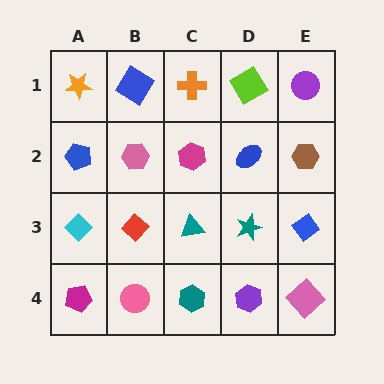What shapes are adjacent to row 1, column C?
A magenta hexagon (row 2, column C), a blue diamond (row 1, column B), a lime diamond (row 1, column D).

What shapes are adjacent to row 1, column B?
A pink hexagon (row 2, column B), an orange star (row 1, column A), an orange cross (row 1, column C).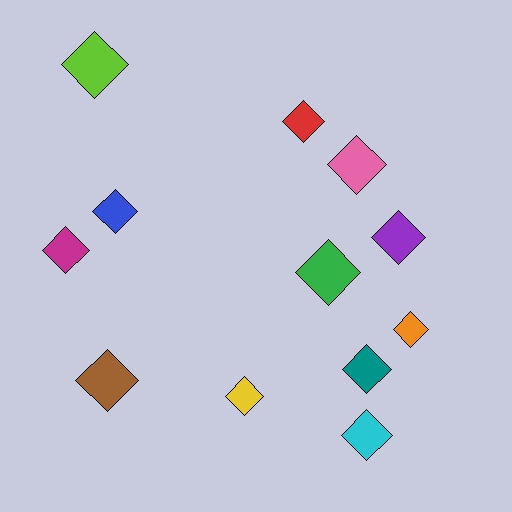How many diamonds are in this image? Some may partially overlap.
There are 12 diamonds.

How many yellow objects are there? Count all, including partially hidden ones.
There is 1 yellow object.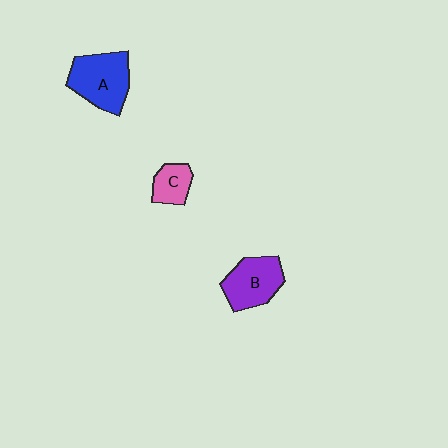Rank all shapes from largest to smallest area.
From largest to smallest: A (blue), B (purple), C (pink).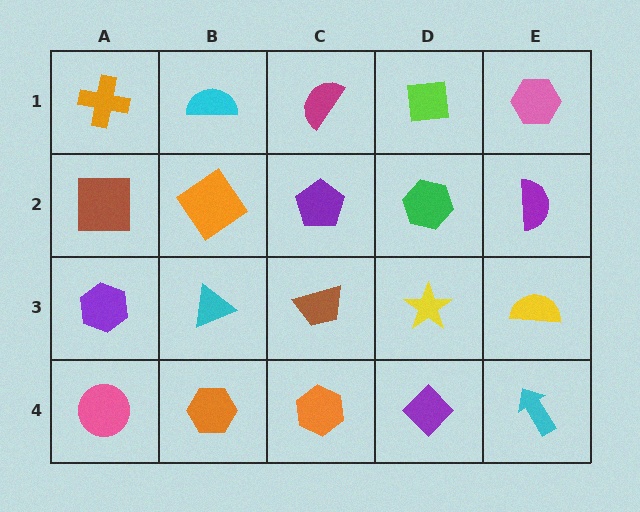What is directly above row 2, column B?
A cyan semicircle.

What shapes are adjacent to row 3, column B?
An orange diamond (row 2, column B), an orange hexagon (row 4, column B), a purple hexagon (row 3, column A), a brown trapezoid (row 3, column C).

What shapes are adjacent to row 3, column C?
A purple pentagon (row 2, column C), an orange hexagon (row 4, column C), a cyan triangle (row 3, column B), a yellow star (row 3, column D).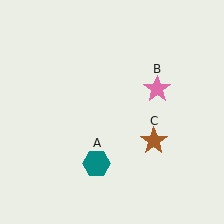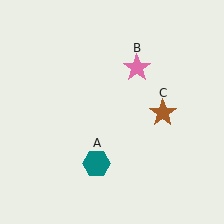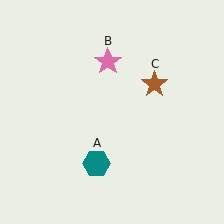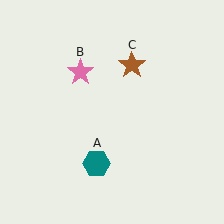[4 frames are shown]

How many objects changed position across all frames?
2 objects changed position: pink star (object B), brown star (object C).